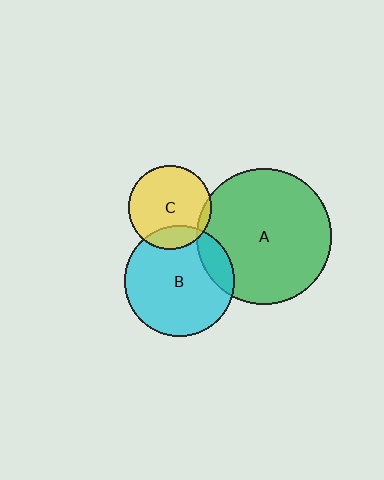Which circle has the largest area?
Circle A (green).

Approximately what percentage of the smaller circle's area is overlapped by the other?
Approximately 20%.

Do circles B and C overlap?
Yes.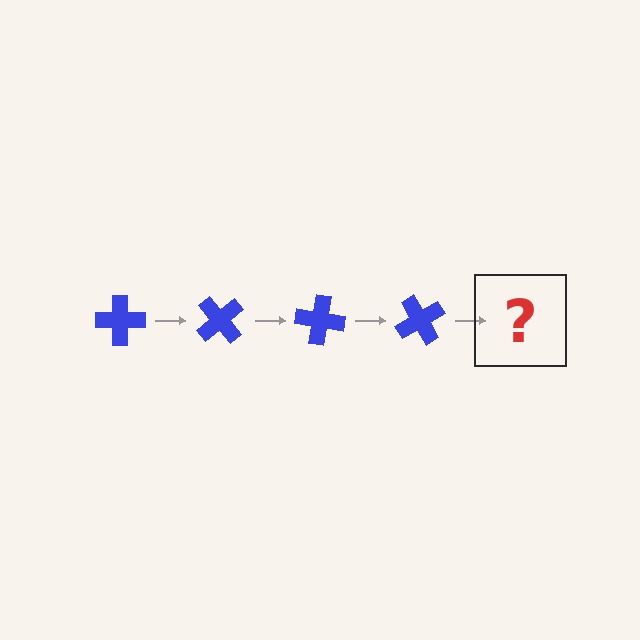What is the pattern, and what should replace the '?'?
The pattern is that the cross rotates 50 degrees each step. The '?' should be a blue cross rotated 200 degrees.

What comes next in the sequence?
The next element should be a blue cross rotated 200 degrees.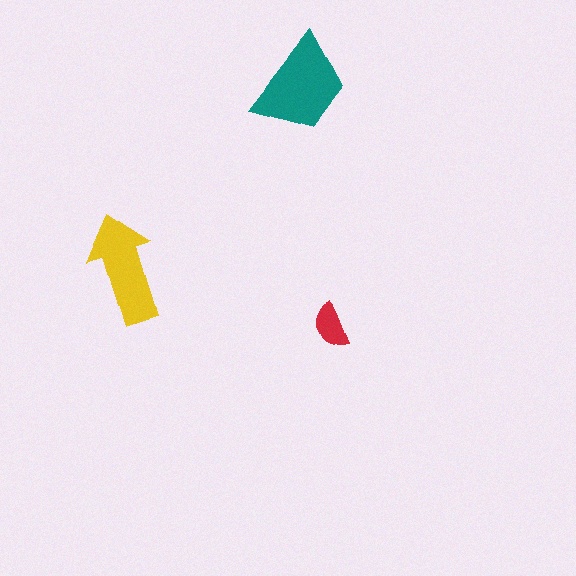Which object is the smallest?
The red semicircle.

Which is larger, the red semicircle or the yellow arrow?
The yellow arrow.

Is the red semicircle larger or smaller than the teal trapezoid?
Smaller.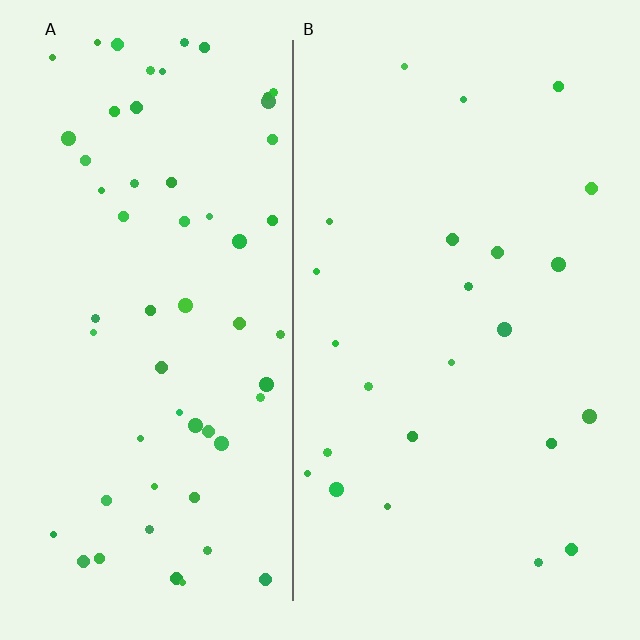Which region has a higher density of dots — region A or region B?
A (the left).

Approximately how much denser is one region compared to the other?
Approximately 2.5× — region A over region B.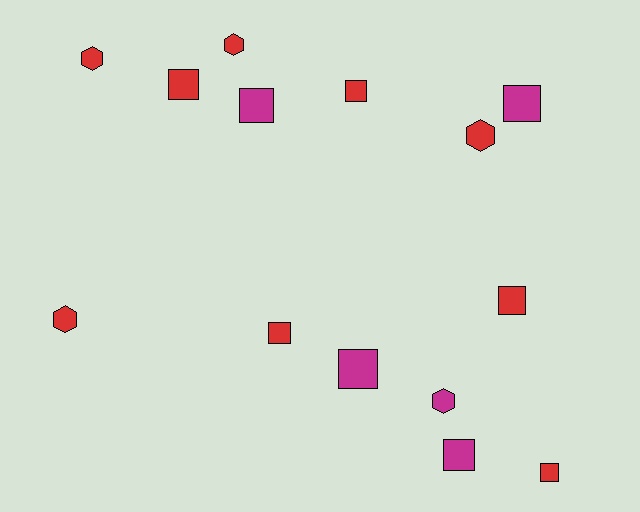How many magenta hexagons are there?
There is 1 magenta hexagon.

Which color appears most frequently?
Red, with 9 objects.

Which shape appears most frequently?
Square, with 9 objects.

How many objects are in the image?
There are 14 objects.